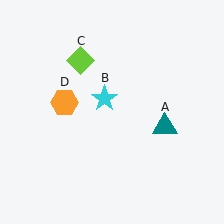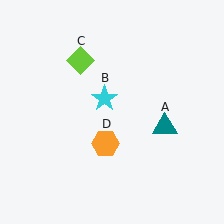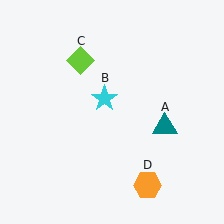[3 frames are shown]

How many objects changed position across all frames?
1 object changed position: orange hexagon (object D).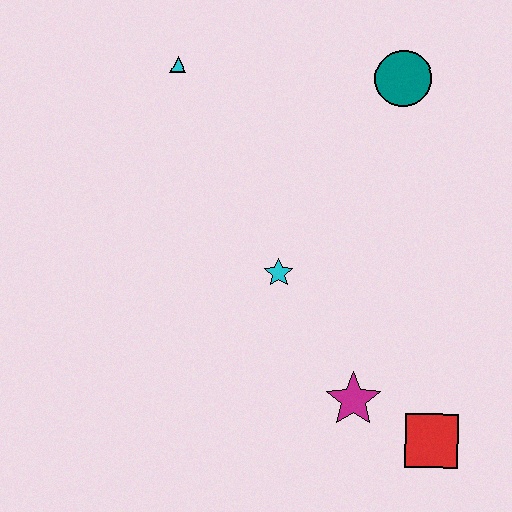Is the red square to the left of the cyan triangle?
No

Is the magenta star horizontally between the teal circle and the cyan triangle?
Yes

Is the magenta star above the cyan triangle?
No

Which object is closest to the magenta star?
The red square is closest to the magenta star.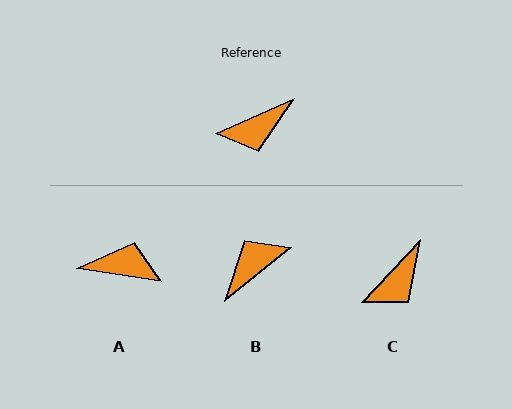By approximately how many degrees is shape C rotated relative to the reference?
Approximately 23 degrees counter-clockwise.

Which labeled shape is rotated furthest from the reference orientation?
B, about 165 degrees away.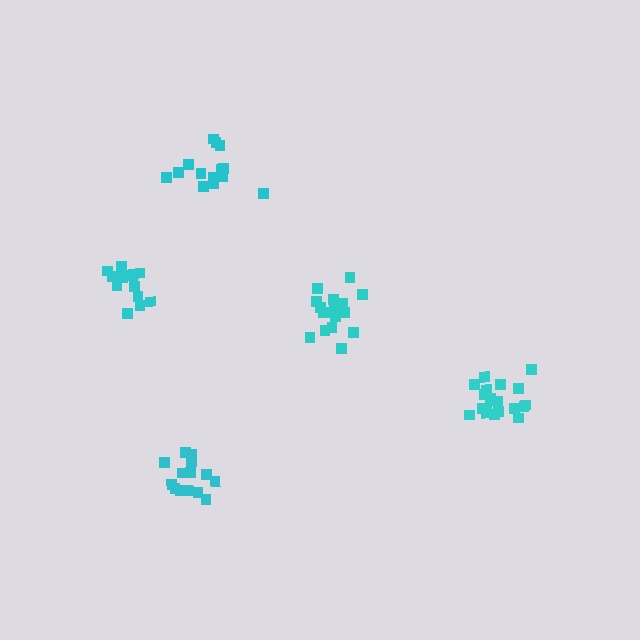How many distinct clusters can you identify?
There are 5 distinct clusters.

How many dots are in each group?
Group 1: 18 dots, Group 2: 19 dots, Group 3: 14 dots, Group 4: 14 dots, Group 5: 14 dots (79 total).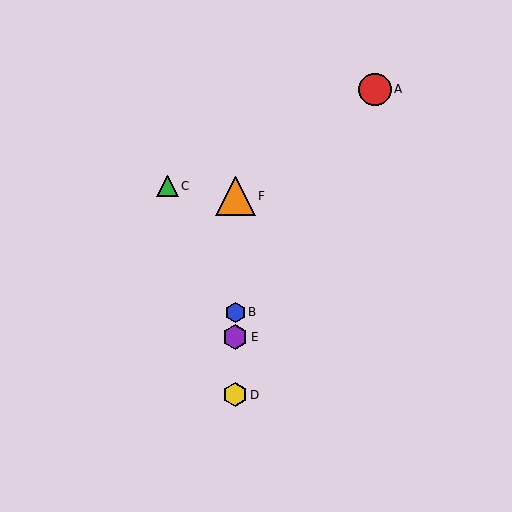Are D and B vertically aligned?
Yes, both are at x≈235.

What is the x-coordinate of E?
Object E is at x≈235.